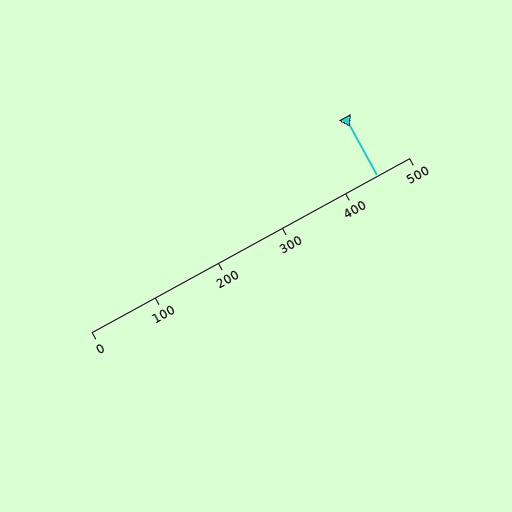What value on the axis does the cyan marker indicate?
The marker indicates approximately 450.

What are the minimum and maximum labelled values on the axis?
The axis runs from 0 to 500.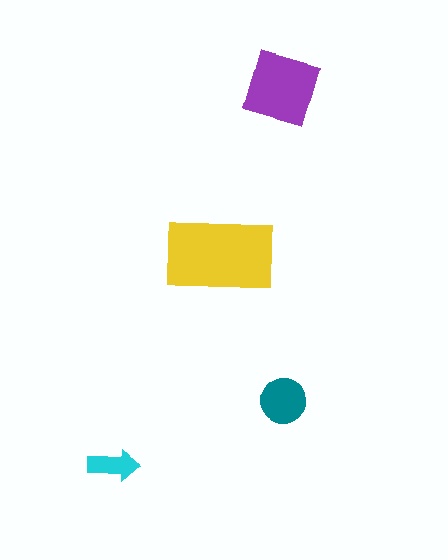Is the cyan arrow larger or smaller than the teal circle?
Smaller.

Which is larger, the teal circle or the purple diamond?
The purple diamond.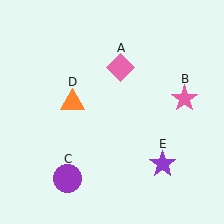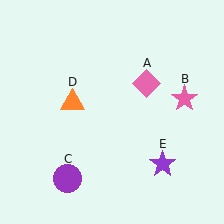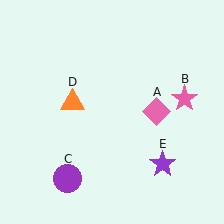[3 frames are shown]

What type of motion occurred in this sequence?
The pink diamond (object A) rotated clockwise around the center of the scene.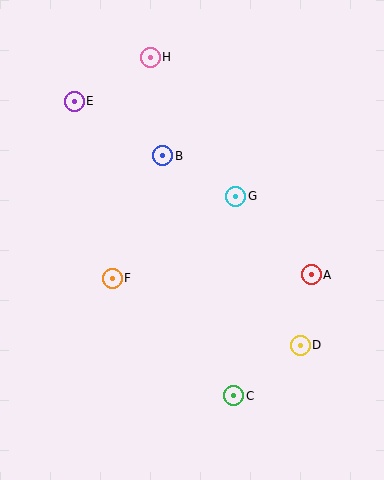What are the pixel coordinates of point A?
Point A is at (311, 275).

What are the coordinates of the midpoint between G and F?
The midpoint between G and F is at (174, 237).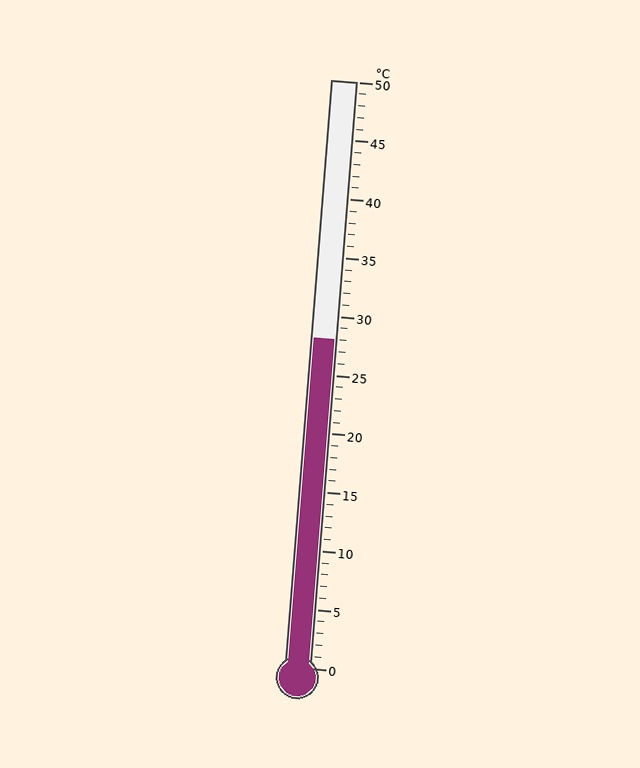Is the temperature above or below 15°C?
The temperature is above 15°C.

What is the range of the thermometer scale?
The thermometer scale ranges from 0°C to 50°C.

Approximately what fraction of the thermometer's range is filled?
The thermometer is filled to approximately 55% of its range.